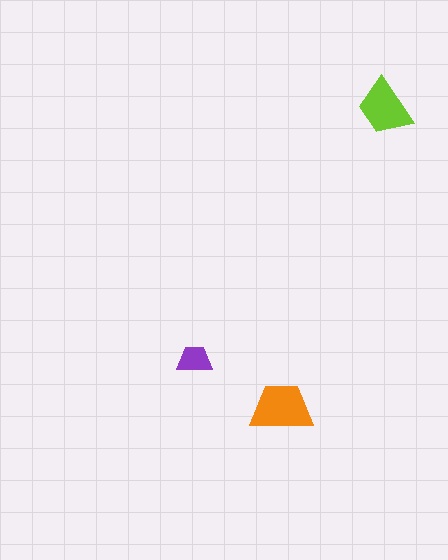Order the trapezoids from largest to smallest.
the orange one, the lime one, the purple one.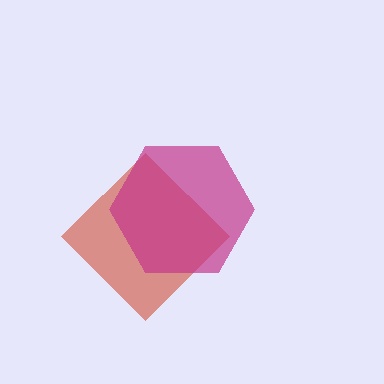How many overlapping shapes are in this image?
There are 2 overlapping shapes in the image.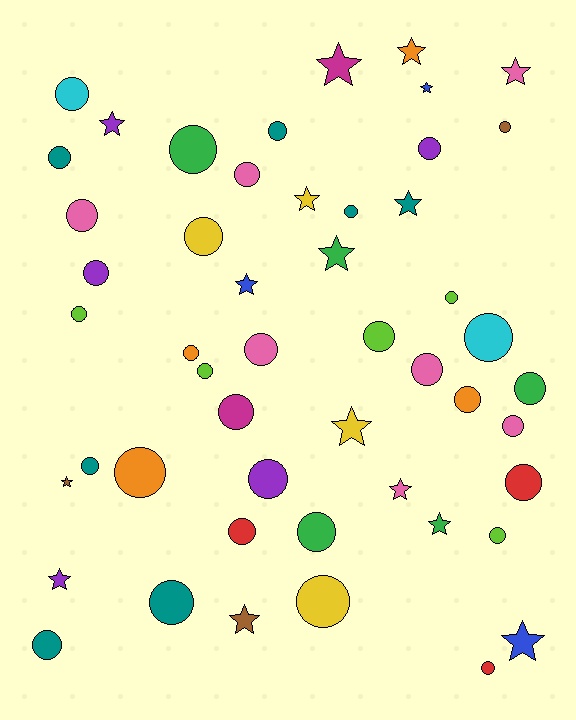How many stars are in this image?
There are 16 stars.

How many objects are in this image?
There are 50 objects.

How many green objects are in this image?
There are 5 green objects.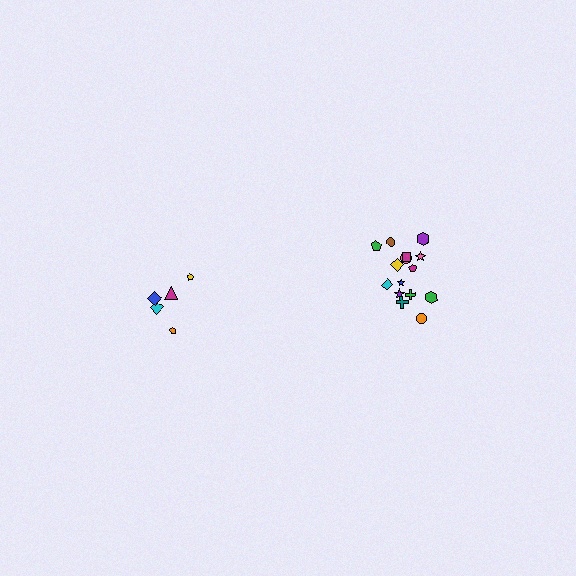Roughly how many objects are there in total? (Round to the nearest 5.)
Roughly 20 objects in total.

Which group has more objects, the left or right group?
The right group.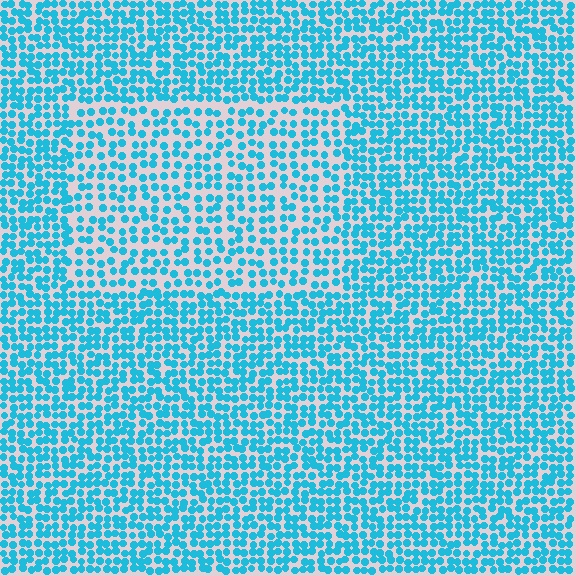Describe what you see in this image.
The image contains small cyan elements arranged at two different densities. A rectangle-shaped region is visible where the elements are less densely packed than the surrounding area.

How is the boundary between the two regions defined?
The boundary is defined by a change in element density (approximately 1.6x ratio). All elements are the same color, size, and shape.